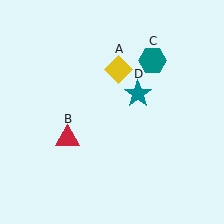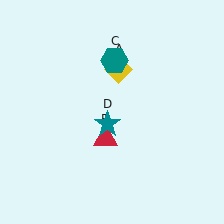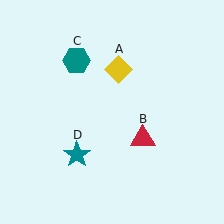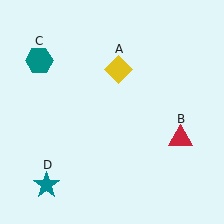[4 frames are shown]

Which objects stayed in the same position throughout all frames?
Yellow diamond (object A) remained stationary.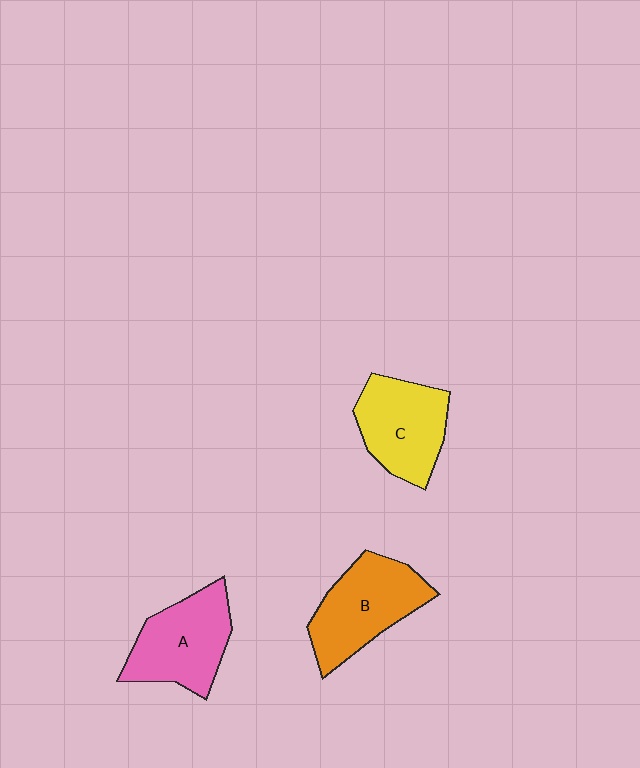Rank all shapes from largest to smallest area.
From largest to smallest: B (orange), A (pink), C (yellow).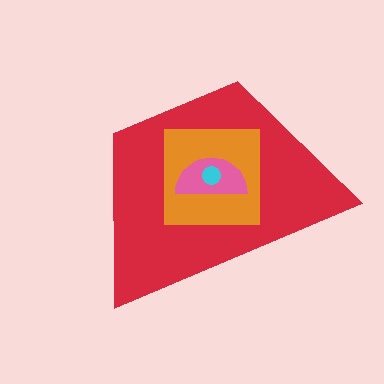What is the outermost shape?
The red trapezoid.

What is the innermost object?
The cyan circle.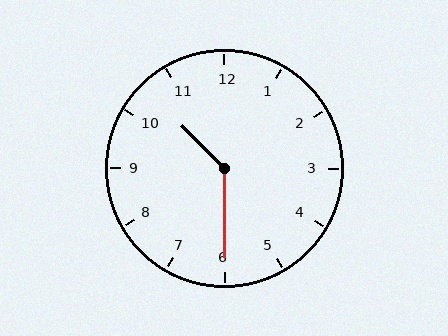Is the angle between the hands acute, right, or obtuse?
It is obtuse.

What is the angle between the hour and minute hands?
Approximately 135 degrees.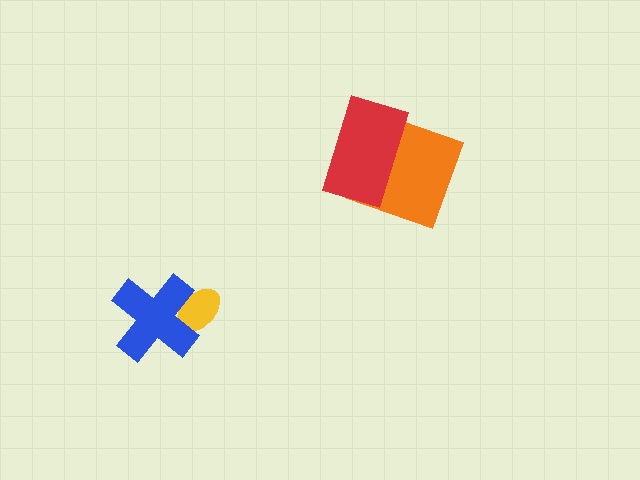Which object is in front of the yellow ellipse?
The blue cross is in front of the yellow ellipse.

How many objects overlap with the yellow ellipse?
1 object overlaps with the yellow ellipse.